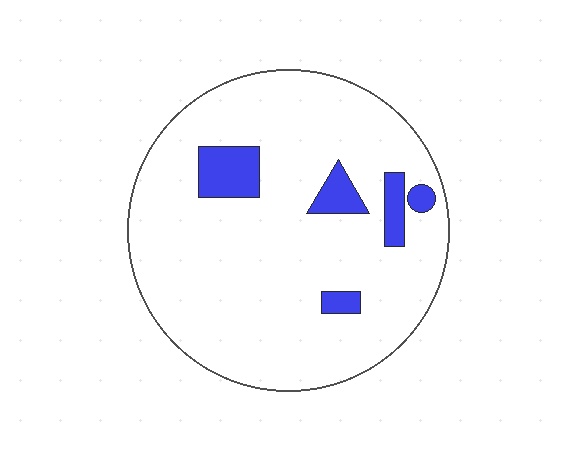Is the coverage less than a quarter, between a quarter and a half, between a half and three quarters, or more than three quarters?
Less than a quarter.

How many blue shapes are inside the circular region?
5.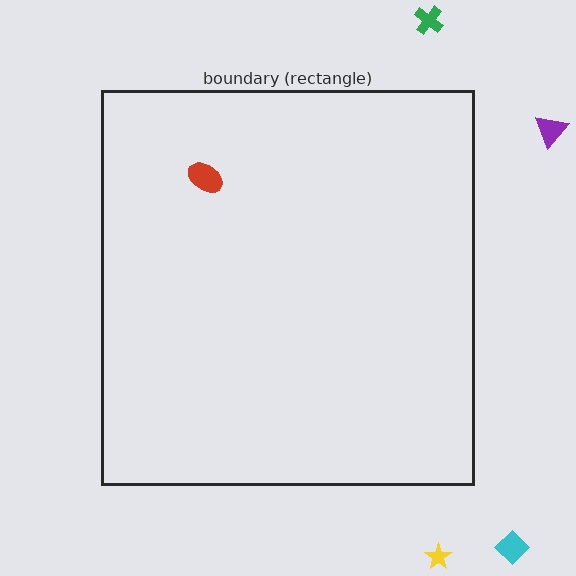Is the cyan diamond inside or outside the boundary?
Outside.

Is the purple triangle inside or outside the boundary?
Outside.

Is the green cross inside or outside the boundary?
Outside.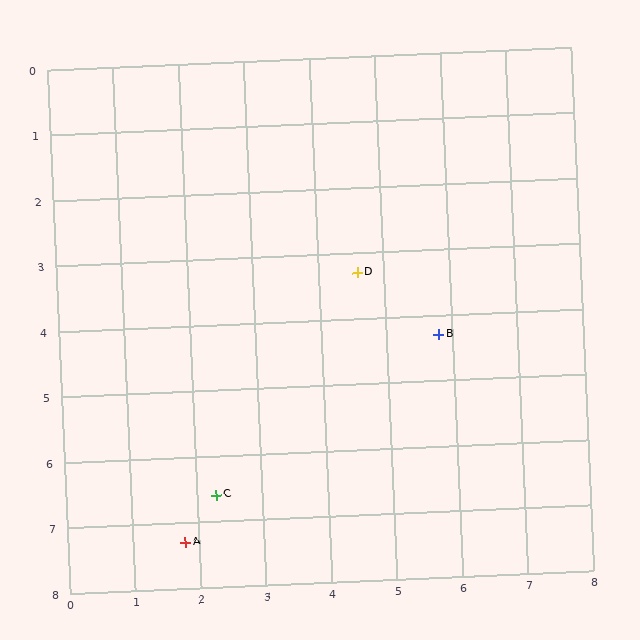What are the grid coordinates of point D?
Point D is at approximately (4.6, 3.3).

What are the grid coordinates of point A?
Point A is at approximately (1.8, 7.3).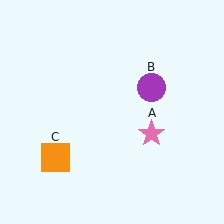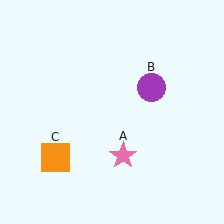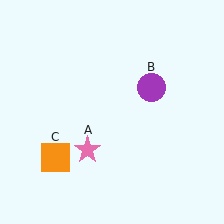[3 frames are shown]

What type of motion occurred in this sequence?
The pink star (object A) rotated clockwise around the center of the scene.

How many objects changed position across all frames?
1 object changed position: pink star (object A).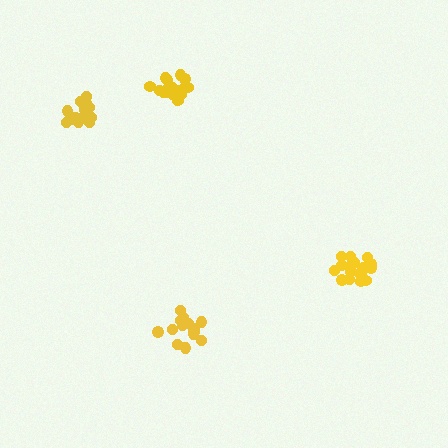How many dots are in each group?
Group 1: 19 dots, Group 2: 18 dots, Group 3: 16 dots, Group 4: 15 dots (68 total).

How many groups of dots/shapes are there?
There are 4 groups.